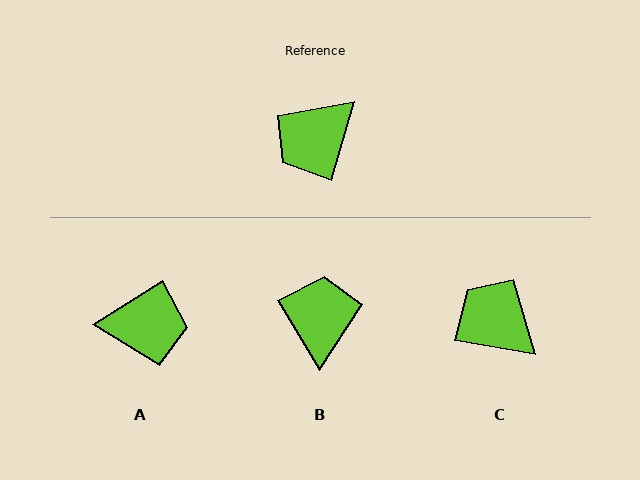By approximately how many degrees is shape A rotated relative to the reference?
Approximately 138 degrees counter-clockwise.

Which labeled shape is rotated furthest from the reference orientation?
A, about 138 degrees away.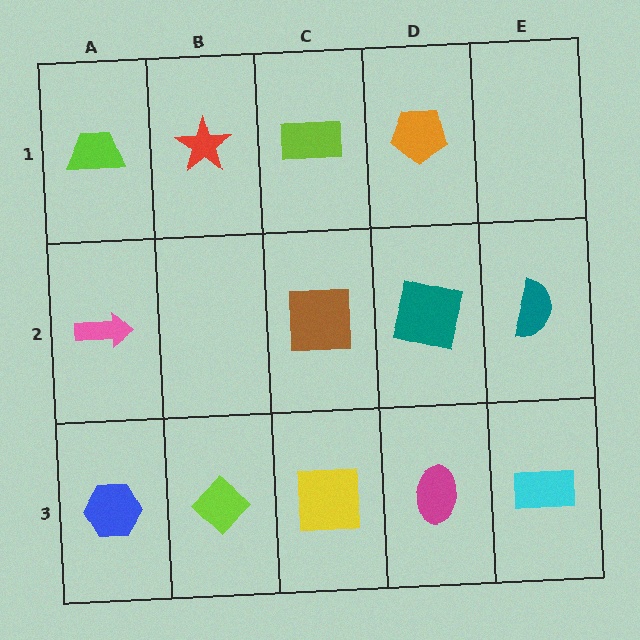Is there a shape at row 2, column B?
No, that cell is empty.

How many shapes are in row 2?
4 shapes.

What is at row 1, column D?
An orange pentagon.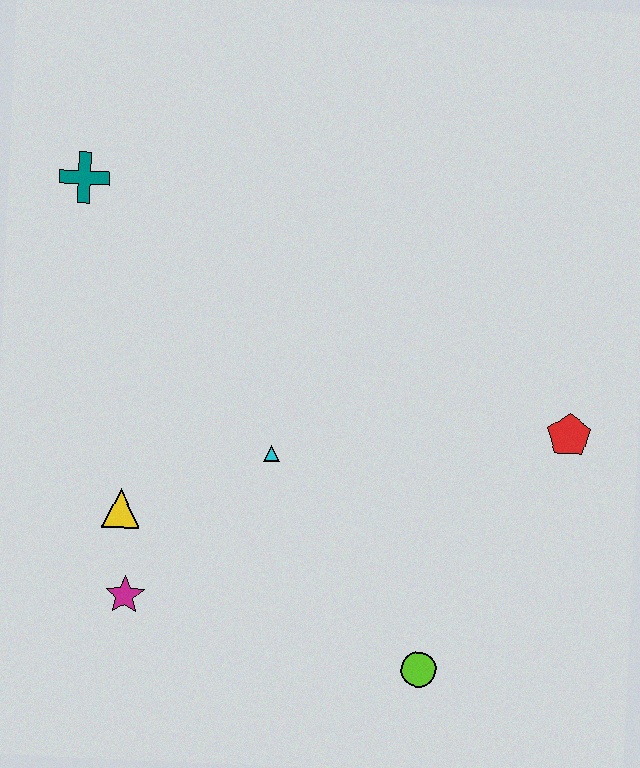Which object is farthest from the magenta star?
The red pentagon is farthest from the magenta star.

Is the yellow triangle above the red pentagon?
No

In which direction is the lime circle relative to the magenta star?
The lime circle is to the right of the magenta star.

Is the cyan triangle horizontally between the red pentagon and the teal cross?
Yes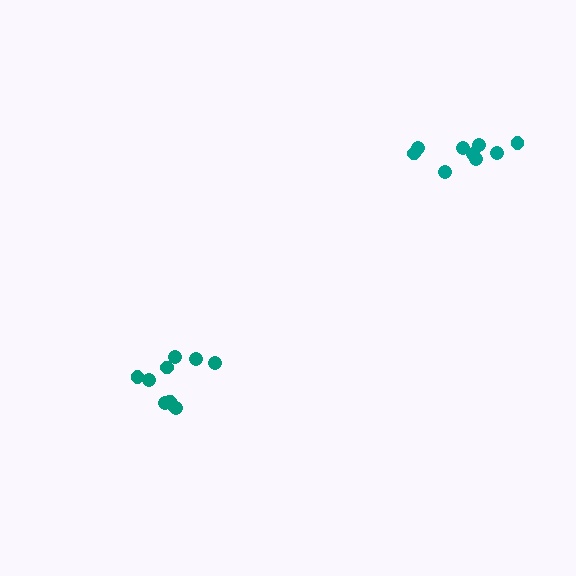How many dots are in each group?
Group 1: 10 dots, Group 2: 9 dots (19 total).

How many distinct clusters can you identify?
There are 2 distinct clusters.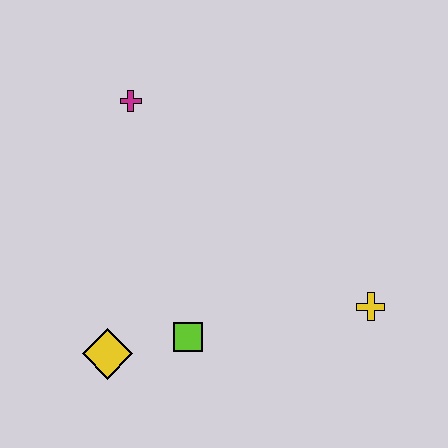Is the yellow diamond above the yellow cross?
No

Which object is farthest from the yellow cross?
The magenta cross is farthest from the yellow cross.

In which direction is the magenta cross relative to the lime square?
The magenta cross is above the lime square.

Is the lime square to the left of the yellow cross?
Yes